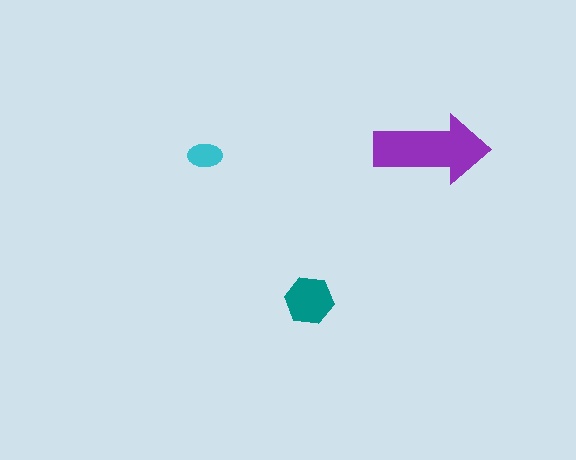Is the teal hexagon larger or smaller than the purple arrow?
Smaller.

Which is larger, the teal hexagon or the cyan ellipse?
The teal hexagon.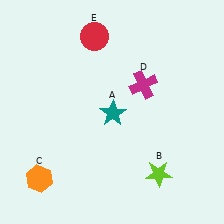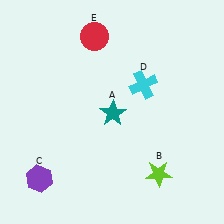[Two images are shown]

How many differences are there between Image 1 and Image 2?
There are 2 differences between the two images.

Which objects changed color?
C changed from orange to purple. D changed from magenta to cyan.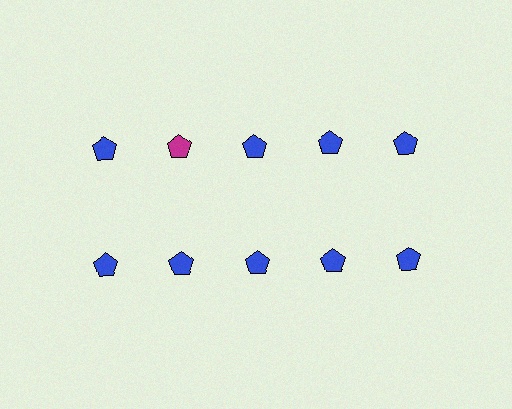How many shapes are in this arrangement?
There are 10 shapes arranged in a grid pattern.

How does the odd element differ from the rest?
It has a different color: magenta instead of blue.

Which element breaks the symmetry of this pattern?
The magenta pentagon in the top row, second from left column breaks the symmetry. All other shapes are blue pentagons.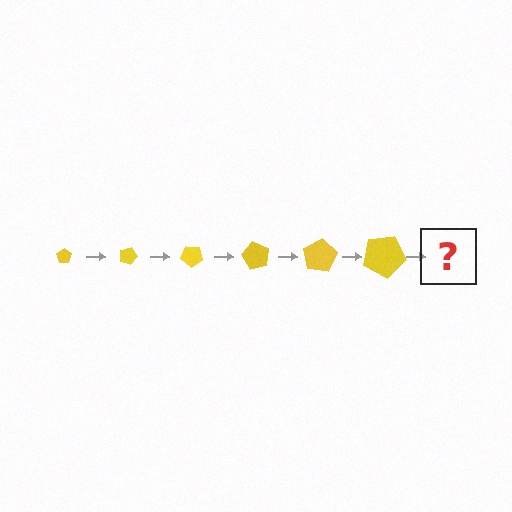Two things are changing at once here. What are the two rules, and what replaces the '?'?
The two rules are that the pentagon grows larger each step and it rotates 20 degrees each step. The '?' should be a pentagon, larger than the previous one and rotated 120 degrees from the start.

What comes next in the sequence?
The next element should be a pentagon, larger than the previous one and rotated 120 degrees from the start.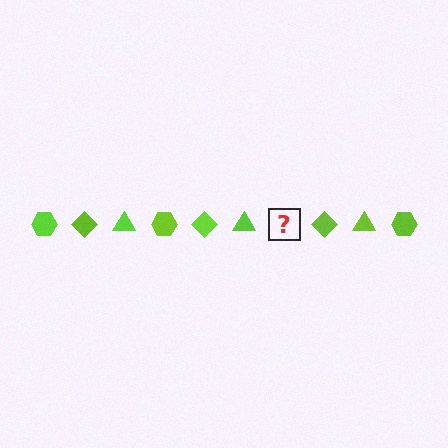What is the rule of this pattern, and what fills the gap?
The rule is that the pattern cycles through hexagon, diamond, triangle shapes in lime. The gap should be filled with a lime hexagon.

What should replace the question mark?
The question mark should be replaced with a lime hexagon.